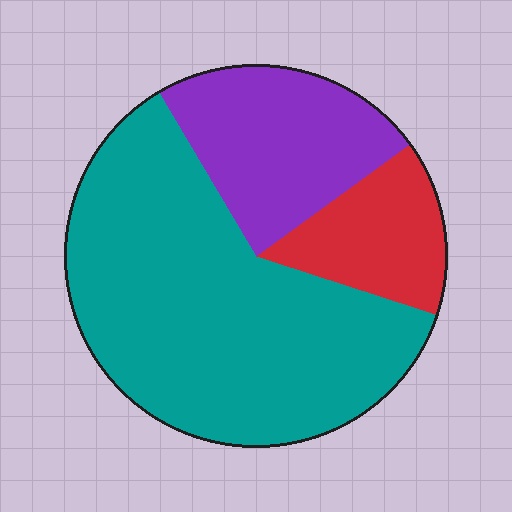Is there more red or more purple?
Purple.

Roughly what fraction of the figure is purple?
Purple takes up less than a quarter of the figure.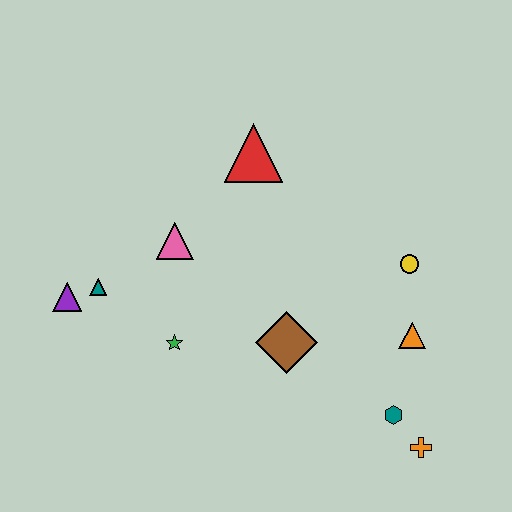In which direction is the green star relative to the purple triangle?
The green star is to the right of the purple triangle.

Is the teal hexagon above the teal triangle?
No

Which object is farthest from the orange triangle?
The purple triangle is farthest from the orange triangle.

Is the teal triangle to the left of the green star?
Yes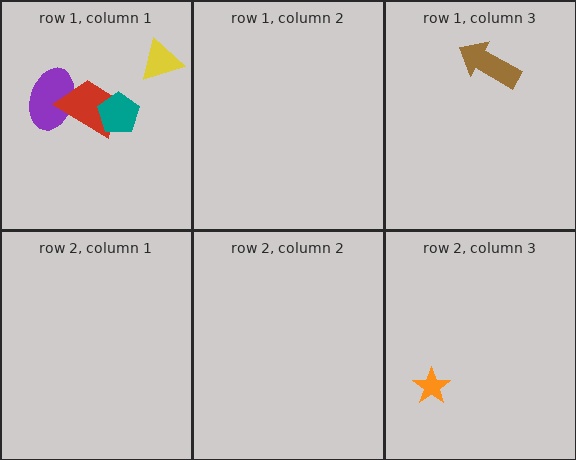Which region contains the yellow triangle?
The row 1, column 1 region.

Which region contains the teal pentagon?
The row 1, column 1 region.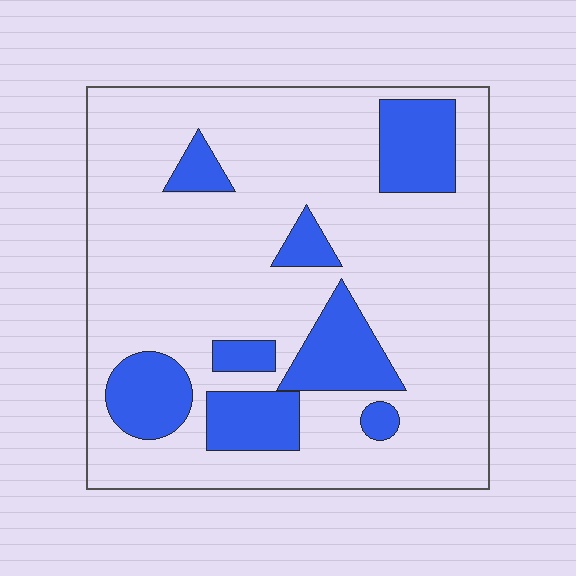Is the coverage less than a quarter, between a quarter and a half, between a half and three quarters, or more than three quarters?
Less than a quarter.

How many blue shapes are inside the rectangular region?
8.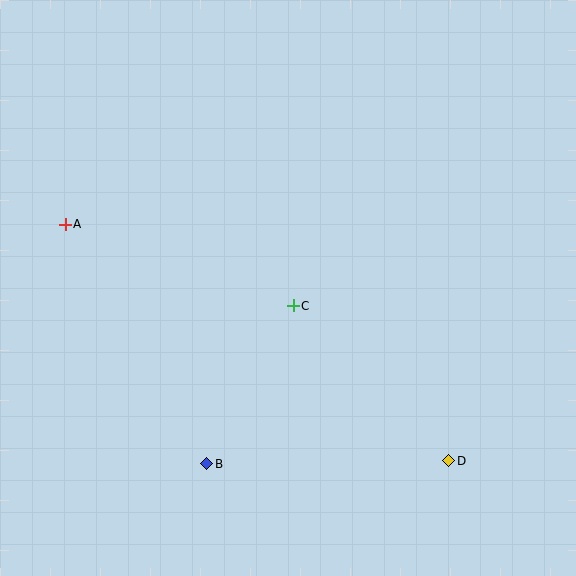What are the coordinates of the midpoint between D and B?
The midpoint between D and B is at (328, 462).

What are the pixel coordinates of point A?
Point A is at (65, 224).